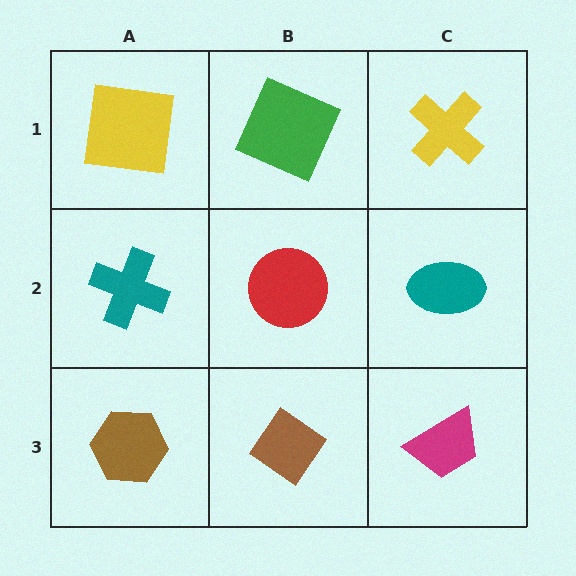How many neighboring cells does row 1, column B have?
3.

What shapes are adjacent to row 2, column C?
A yellow cross (row 1, column C), a magenta trapezoid (row 3, column C), a red circle (row 2, column B).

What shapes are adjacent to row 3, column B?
A red circle (row 2, column B), a brown hexagon (row 3, column A), a magenta trapezoid (row 3, column C).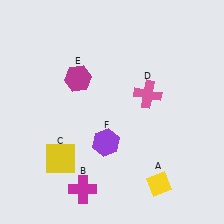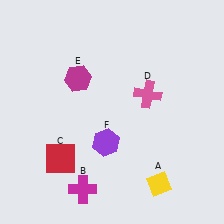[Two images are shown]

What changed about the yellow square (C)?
In Image 1, C is yellow. In Image 2, it changed to red.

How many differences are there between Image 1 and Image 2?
There is 1 difference between the two images.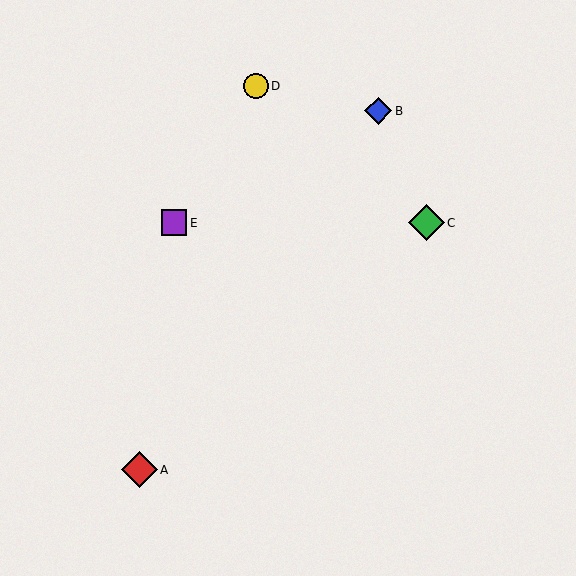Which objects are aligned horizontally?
Objects C, E are aligned horizontally.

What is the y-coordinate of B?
Object B is at y≈111.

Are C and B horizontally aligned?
No, C is at y≈223 and B is at y≈111.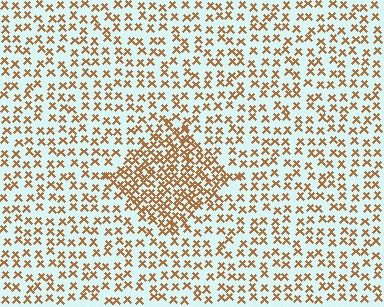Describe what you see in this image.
The image contains small brown elements arranged at two different densities. A diamond-shaped region is visible where the elements are more densely packed than the surrounding area.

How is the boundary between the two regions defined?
The boundary is defined by a change in element density (approximately 2.1x ratio). All elements are the same color, size, and shape.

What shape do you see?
I see a diamond.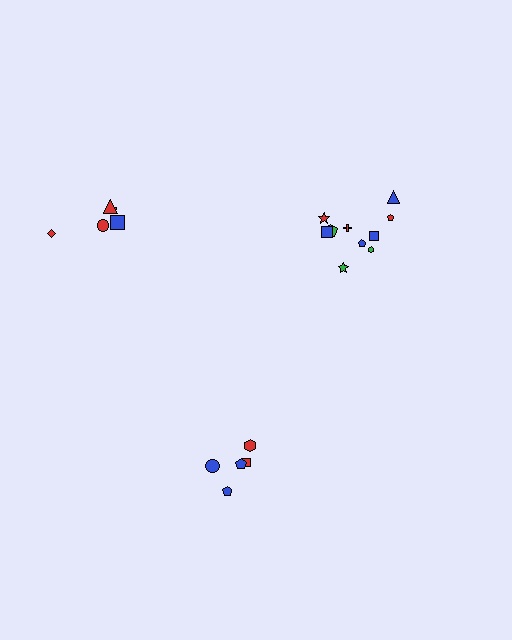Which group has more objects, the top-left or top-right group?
The top-right group.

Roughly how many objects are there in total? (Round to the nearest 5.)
Roughly 20 objects in total.